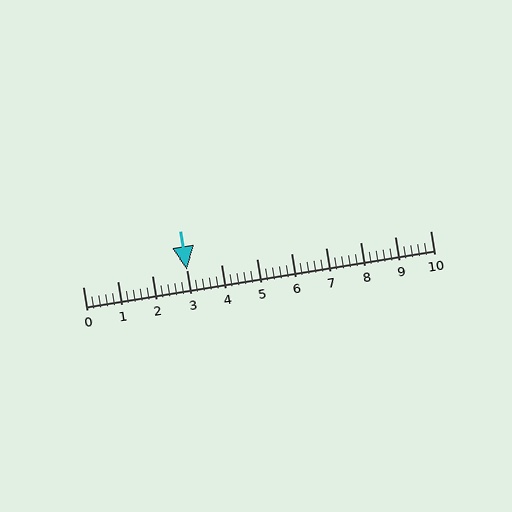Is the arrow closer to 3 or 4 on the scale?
The arrow is closer to 3.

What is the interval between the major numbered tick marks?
The major tick marks are spaced 1 units apart.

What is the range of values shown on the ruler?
The ruler shows values from 0 to 10.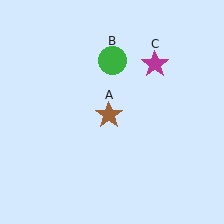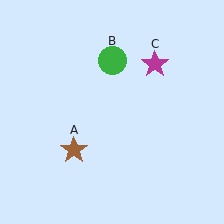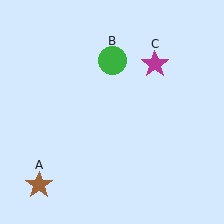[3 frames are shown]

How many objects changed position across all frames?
1 object changed position: brown star (object A).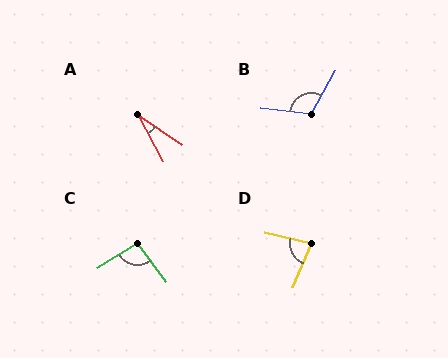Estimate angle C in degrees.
Approximately 95 degrees.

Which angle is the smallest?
A, at approximately 27 degrees.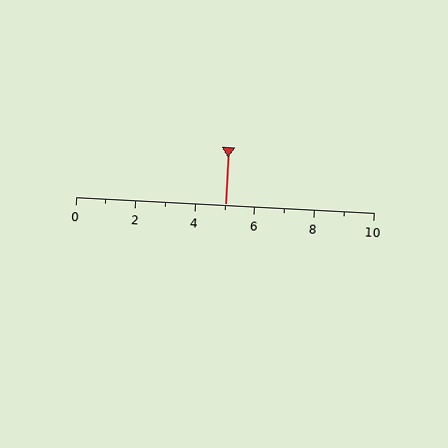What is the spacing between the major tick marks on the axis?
The major ticks are spaced 2 apart.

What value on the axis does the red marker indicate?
The marker indicates approximately 5.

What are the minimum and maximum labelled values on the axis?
The axis runs from 0 to 10.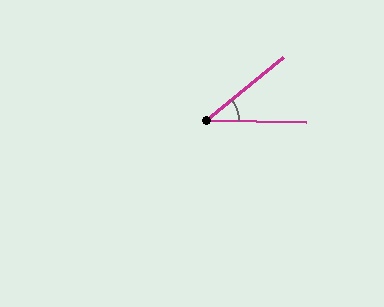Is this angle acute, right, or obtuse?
It is acute.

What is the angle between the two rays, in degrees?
Approximately 40 degrees.